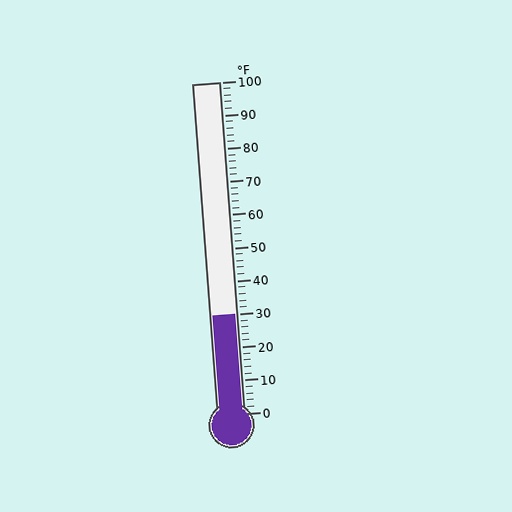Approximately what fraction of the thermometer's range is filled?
The thermometer is filled to approximately 30% of its range.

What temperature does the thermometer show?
The thermometer shows approximately 30°F.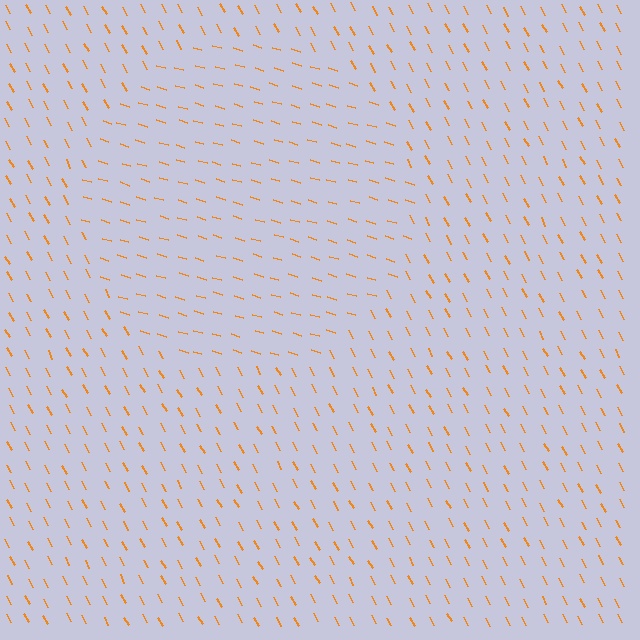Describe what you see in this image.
The image is filled with small orange line segments. A circle region in the image has lines oriented differently from the surrounding lines, creating a visible texture boundary.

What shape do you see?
I see a circle.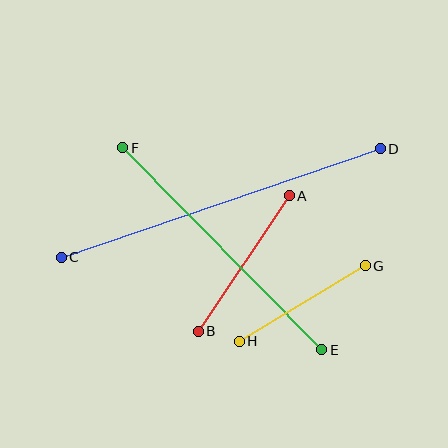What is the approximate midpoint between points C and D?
The midpoint is at approximately (221, 203) pixels.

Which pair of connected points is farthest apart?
Points C and D are farthest apart.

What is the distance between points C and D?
The distance is approximately 337 pixels.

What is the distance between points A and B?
The distance is approximately 163 pixels.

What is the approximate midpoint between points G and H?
The midpoint is at approximately (302, 304) pixels.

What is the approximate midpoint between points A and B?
The midpoint is at approximately (244, 264) pixels.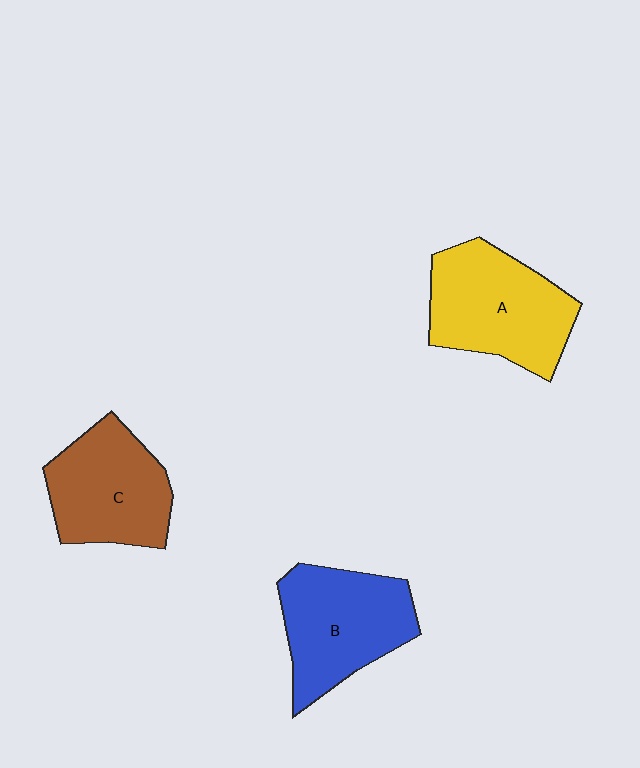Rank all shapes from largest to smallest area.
From largest to smallest: A (yellow), B (blue), C (brown).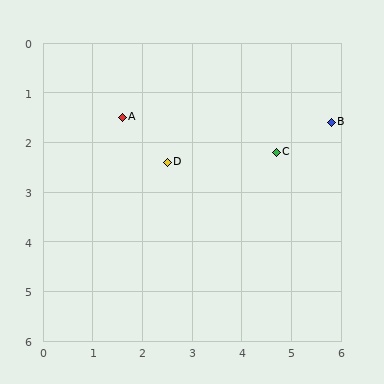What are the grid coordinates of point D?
Point D is at approximately (2.5, 2.4).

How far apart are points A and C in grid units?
Points A and C are about 3.2 grid units apart.